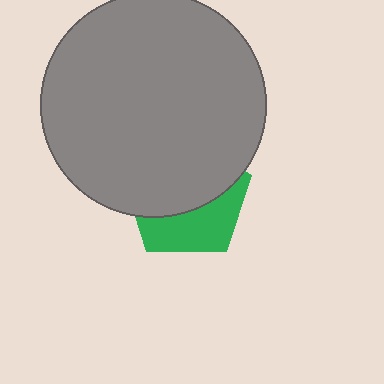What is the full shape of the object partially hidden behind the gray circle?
The partially hidden object is a green pentagon.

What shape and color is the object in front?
The object in front is a gray circle.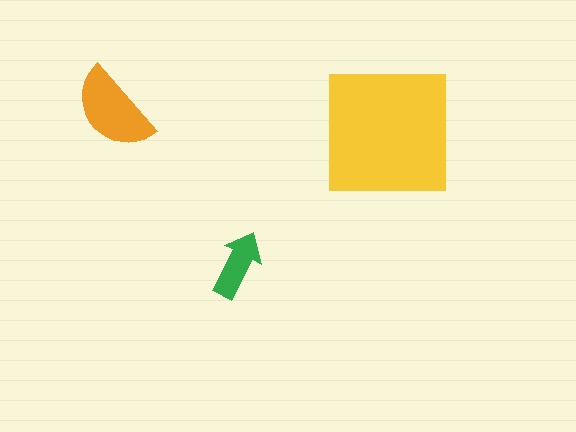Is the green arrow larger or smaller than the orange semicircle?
Smaller.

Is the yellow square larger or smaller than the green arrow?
Larger.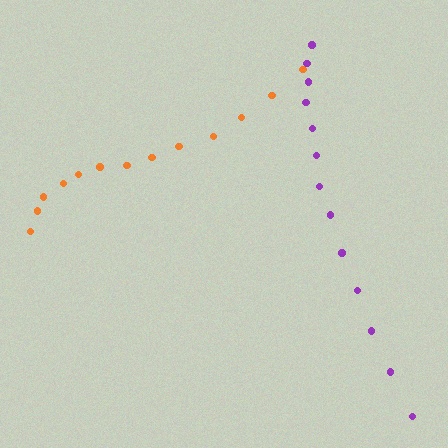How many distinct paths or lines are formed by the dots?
There are 2 distinct paths.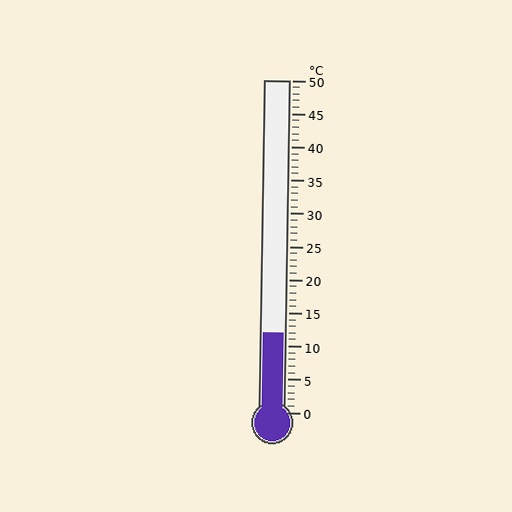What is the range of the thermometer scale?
The thermometer scale ranges from 0°C to 50°C.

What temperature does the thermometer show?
The thermometer shows approximately 12°C.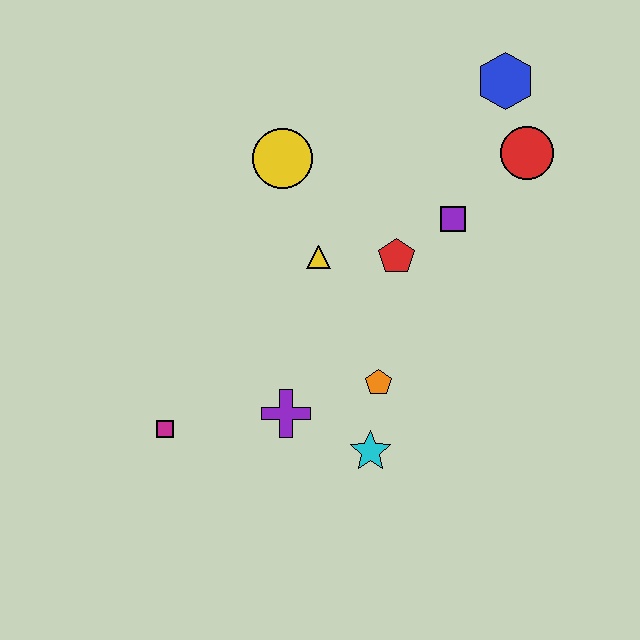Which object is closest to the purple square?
The red pentagon is closest to the purple square.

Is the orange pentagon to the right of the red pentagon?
No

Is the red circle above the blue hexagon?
No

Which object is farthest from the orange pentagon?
The blue hexagon is farthest from the orange pentagon.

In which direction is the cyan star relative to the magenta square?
The cyan star is to the right of the magenta square.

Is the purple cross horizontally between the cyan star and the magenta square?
Yes